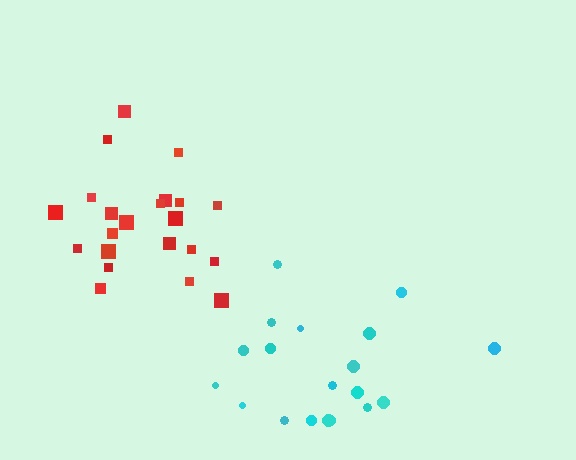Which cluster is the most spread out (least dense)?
Cyan.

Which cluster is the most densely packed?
Red.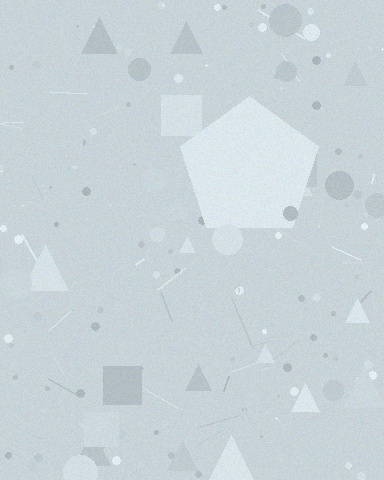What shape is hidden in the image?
A pentagon is hidden in the image.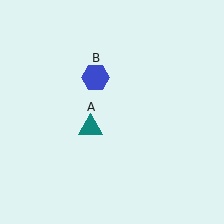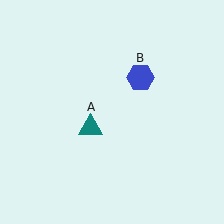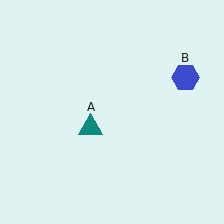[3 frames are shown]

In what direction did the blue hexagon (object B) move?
The blue hexagon (object B) moved right.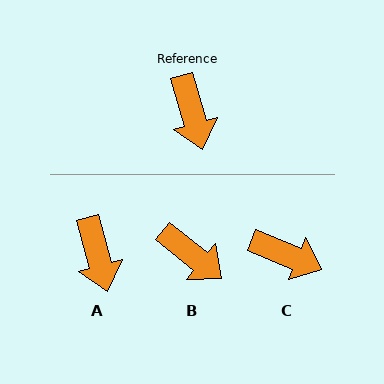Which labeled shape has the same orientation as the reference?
A.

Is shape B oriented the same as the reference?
No, it is off by about 36 degrees.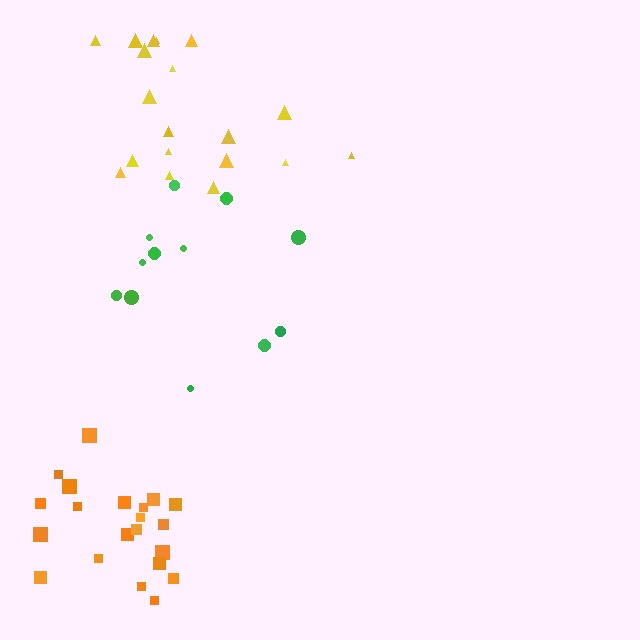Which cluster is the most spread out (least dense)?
Green.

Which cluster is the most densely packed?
Orange.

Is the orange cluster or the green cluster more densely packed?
Orange.